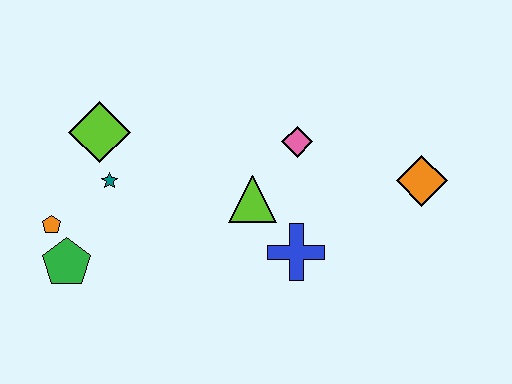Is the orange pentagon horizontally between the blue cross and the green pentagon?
No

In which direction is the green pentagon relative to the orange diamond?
The green pentagon is to the left of the orange diamond.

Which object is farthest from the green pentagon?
The orange diamond is farthest from the green pentagon.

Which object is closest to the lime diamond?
The teal star is closest to the lime diamond.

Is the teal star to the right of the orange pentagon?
Yes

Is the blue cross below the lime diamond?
Yes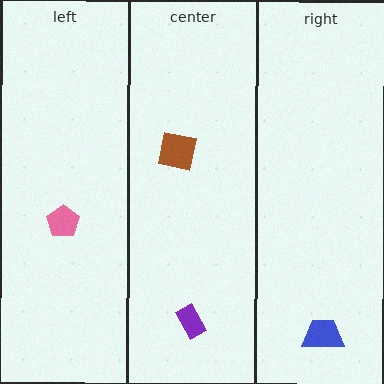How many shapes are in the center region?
2.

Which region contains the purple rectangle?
The center region.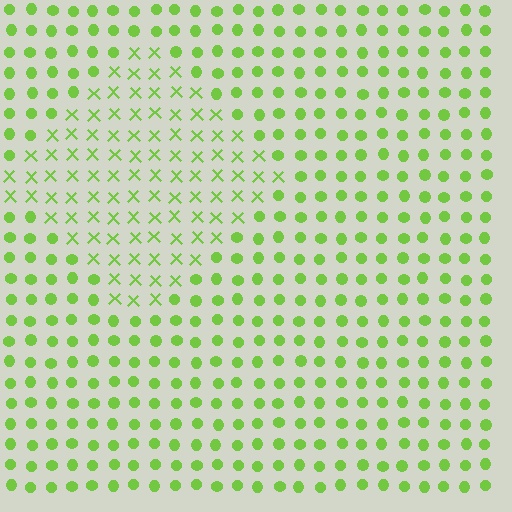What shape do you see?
I see a diamond.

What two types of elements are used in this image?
The image uses X marks inside the diamond region and circles outside it.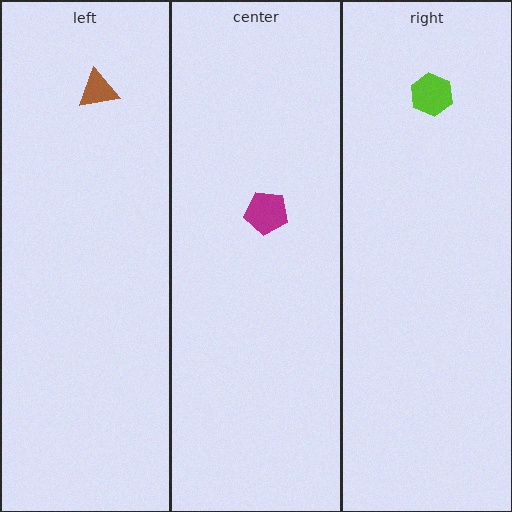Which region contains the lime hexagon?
The right region.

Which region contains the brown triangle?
The left region.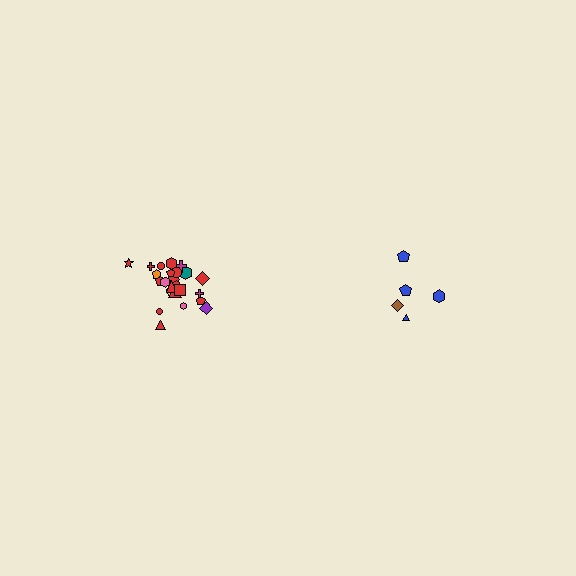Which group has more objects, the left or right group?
The left group.